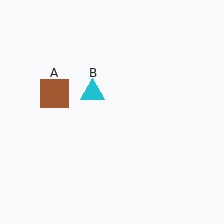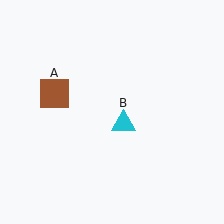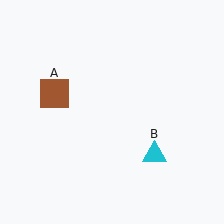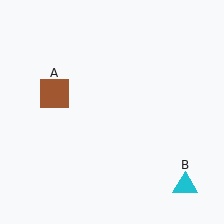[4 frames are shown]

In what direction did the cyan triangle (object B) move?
The cyan triangle (object B) moved down and to the right.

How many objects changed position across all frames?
1 object changed position: cyan triangle (object B).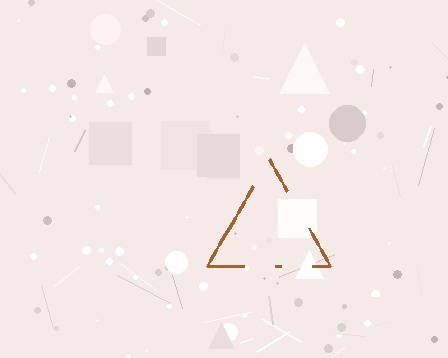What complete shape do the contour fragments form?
The contour fragments form a triangle.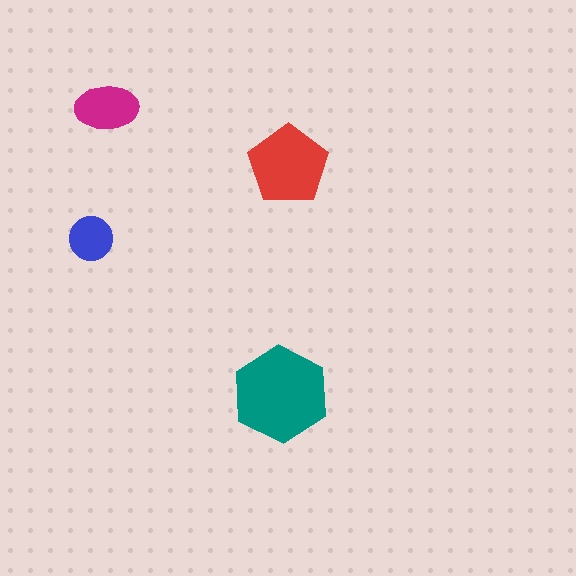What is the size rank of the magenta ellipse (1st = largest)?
3rd.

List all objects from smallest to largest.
The blue circle, the magenta ellipse, the red pentagon, the teal hexagon.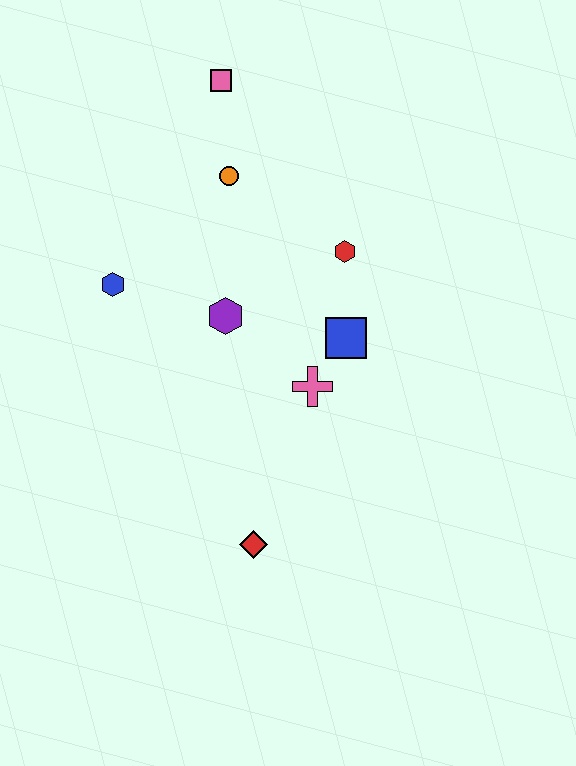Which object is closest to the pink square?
The orange circle is closest to the pink square.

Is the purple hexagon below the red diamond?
No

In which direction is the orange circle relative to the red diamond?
The orange circle is above the red diamond.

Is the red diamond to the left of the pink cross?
Yes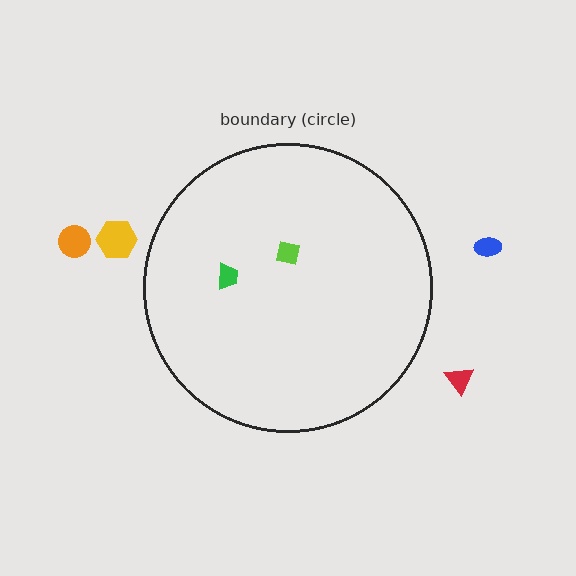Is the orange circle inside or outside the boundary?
Outside.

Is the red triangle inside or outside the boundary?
Outside.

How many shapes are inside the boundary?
2 inside, 4 outside.